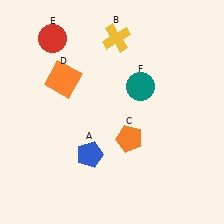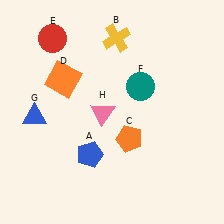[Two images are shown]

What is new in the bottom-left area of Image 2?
A blue triangle (G) was added in the bottom-left area of Image 2.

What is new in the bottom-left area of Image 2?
A pink triangle (H) was added in the bottom-left area of Image 2.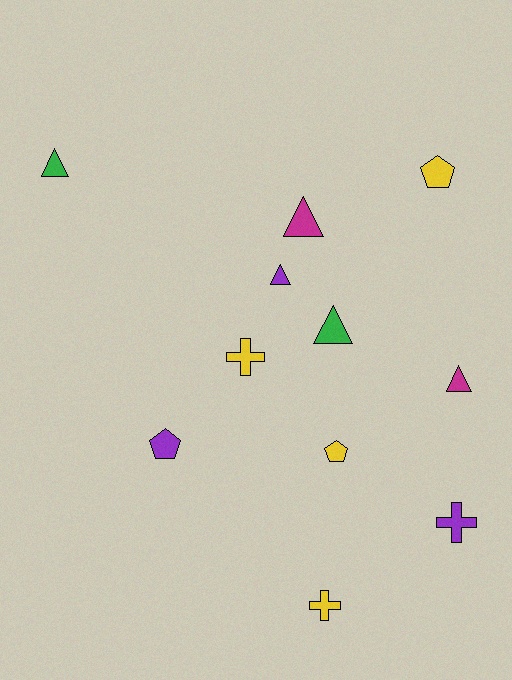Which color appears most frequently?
Yellow, with 4 objects.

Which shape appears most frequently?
Triangle, with 5 objects.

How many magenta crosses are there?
There are no magenta crosses.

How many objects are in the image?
There are 11 objects.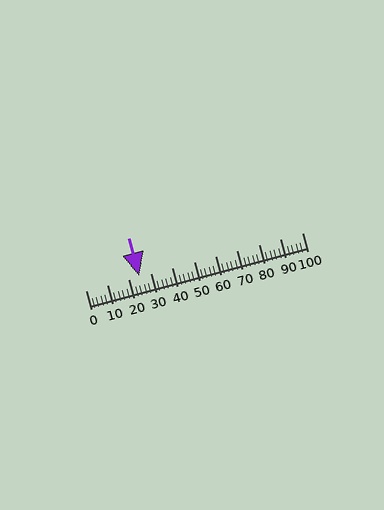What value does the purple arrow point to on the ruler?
The purple arrow points to approximately 25.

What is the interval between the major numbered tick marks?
The major tick marks are spaced 10 units apart.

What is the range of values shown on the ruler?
The ruler shows values from 0 to 100.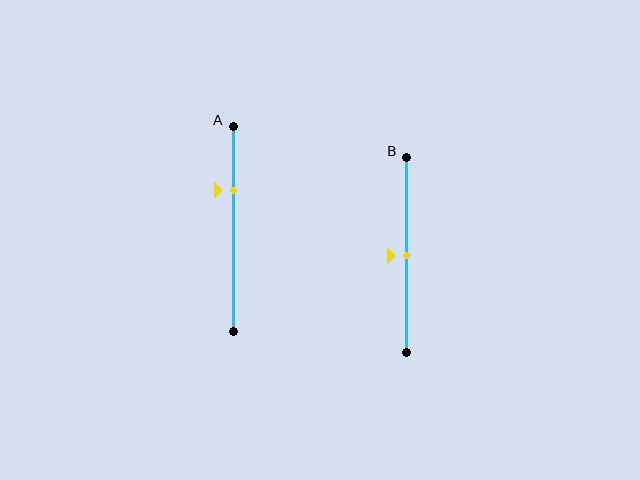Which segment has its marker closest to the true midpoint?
Segment B has its marker closest to the true midpoint.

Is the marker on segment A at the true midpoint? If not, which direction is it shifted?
No, the marker on segment A is shifted upward by about 19% of the segment length.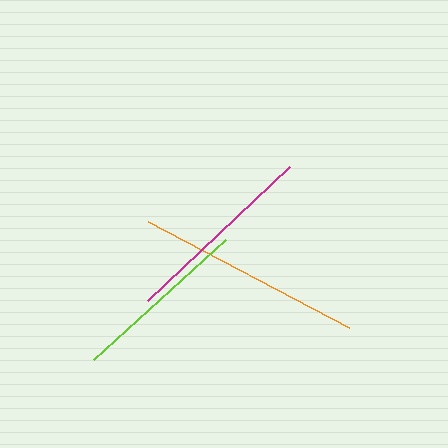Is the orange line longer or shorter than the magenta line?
The orange line is longer than the magenta line.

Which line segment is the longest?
The orange line is the longest at approximately 228 pixels.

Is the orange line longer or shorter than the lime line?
The orange line is longer than the lime line.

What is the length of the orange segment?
The orange segment is approximately 228 pixels long.